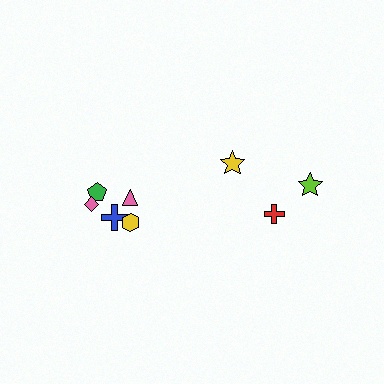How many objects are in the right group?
There are 3 objects.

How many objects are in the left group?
There are 5 objects.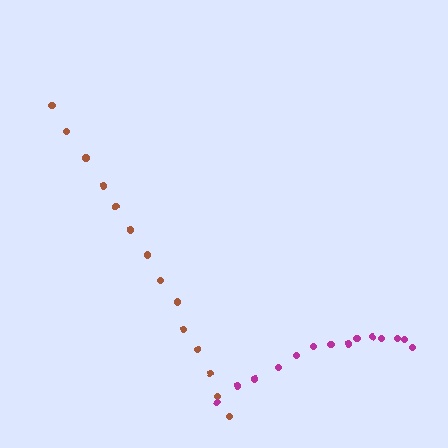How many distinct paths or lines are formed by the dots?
There are 2 distinct paths.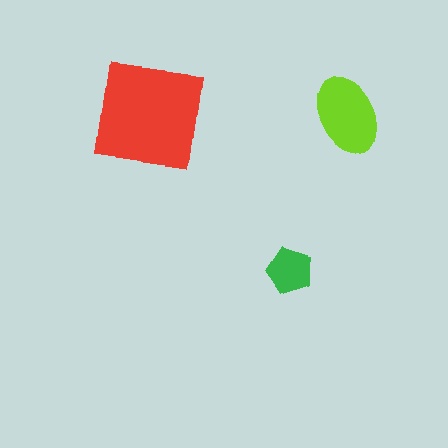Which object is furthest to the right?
The lime ellipse is rightmost.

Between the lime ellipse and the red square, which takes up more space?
The red square.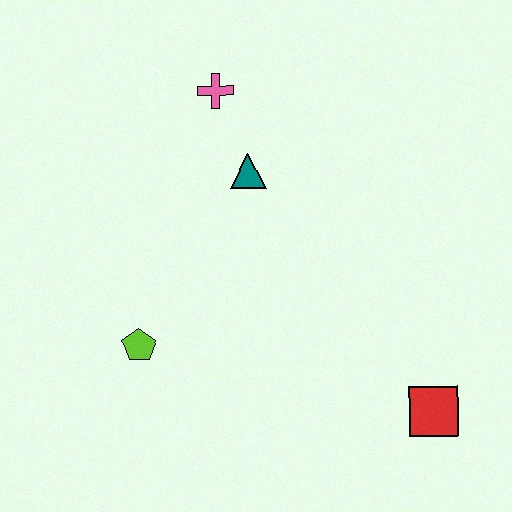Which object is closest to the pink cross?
The teal triangle is closest to the pink cross.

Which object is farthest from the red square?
The pink cross is farthest from the red square.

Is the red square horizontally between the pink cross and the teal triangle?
No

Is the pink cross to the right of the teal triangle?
No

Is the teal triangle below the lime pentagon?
No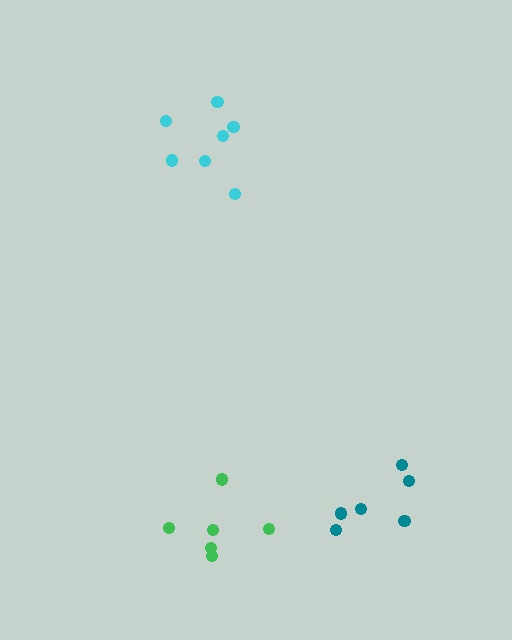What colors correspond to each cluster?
The clusters are colored: teal, cyan, green.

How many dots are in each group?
Group 1: 6 dots, Group 2: 7 dots, Group 3: 6 dots (19 total).